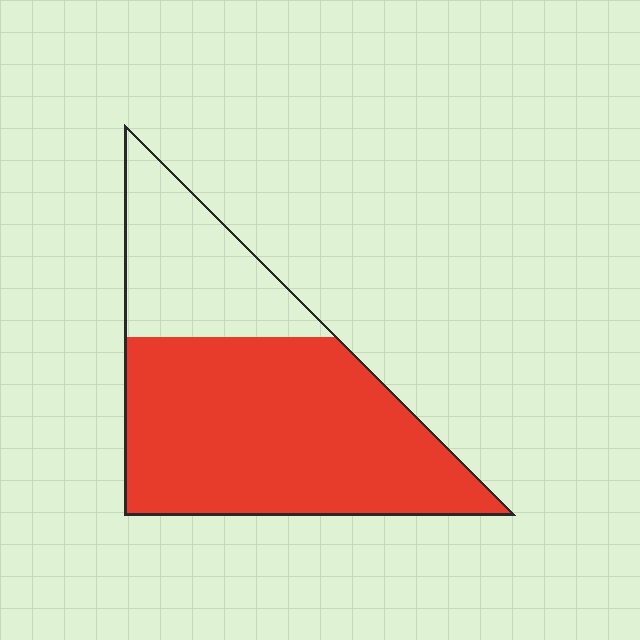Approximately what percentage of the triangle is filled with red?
Approximately 70%.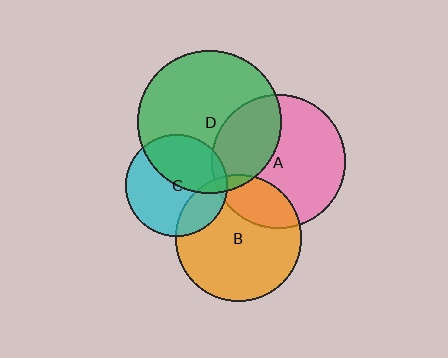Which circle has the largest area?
Circle D (green).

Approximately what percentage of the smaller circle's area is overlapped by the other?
Approximately 40%.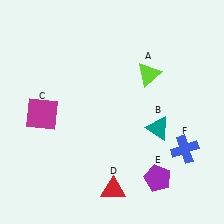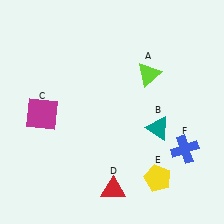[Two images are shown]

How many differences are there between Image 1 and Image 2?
There is 1 difference between the two images.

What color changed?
The pentagon (E) changed from purple in Image 1 to yellow in Image 2.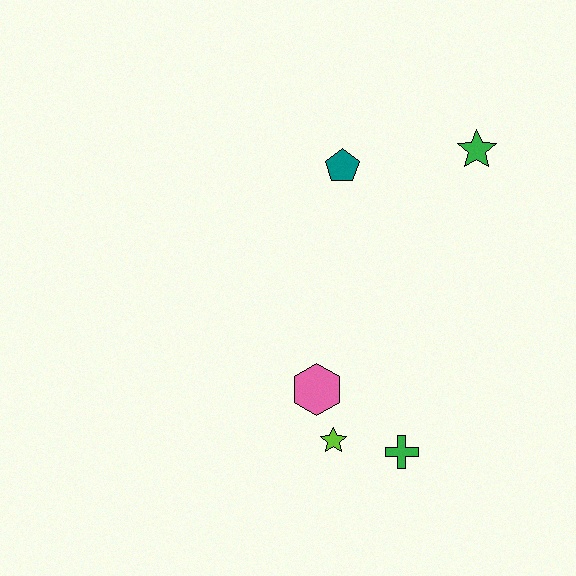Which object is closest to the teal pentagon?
The green star is closest to the teal pentagon.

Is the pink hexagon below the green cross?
No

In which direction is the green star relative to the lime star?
The green star is above the lime star.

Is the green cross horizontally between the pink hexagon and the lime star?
No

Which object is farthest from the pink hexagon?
The green star is farthest from the pink hexagon.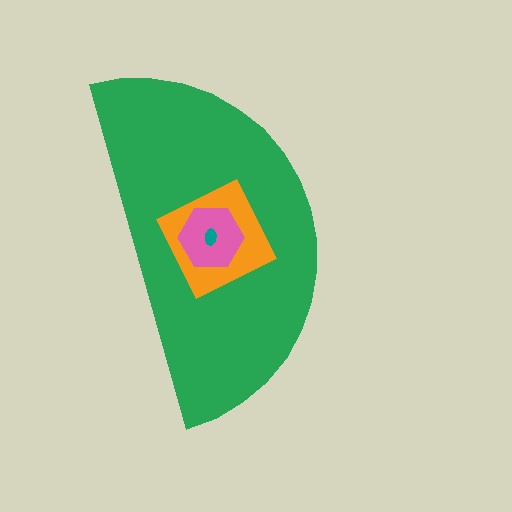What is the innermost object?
The teal ellipse.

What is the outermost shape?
The green semicircle.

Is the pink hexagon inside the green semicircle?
Yes.